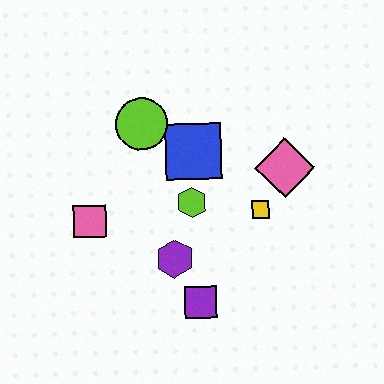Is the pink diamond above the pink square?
Yes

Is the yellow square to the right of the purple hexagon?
Yes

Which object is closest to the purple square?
The purple hexagon is closest to the purple square.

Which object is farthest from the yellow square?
The pink square is farthest from the yellow square.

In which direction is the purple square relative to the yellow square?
The purple square is below the yellow square.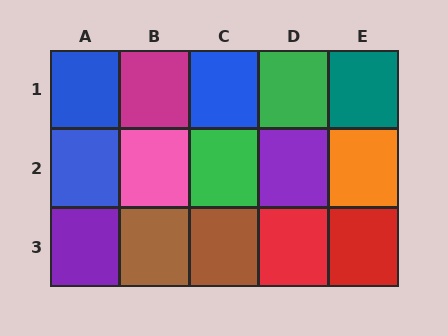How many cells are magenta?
1 cell is magenta.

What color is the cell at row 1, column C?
Blue.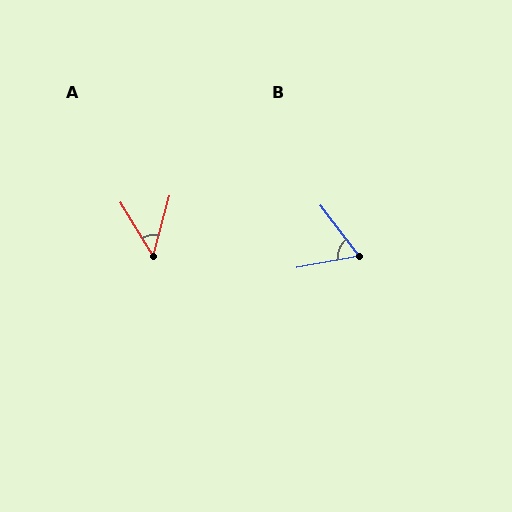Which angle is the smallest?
A, at approximately 46 degrees.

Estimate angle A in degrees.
Approximately 46 degrees.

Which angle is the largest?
B, at approximately 63 degrees.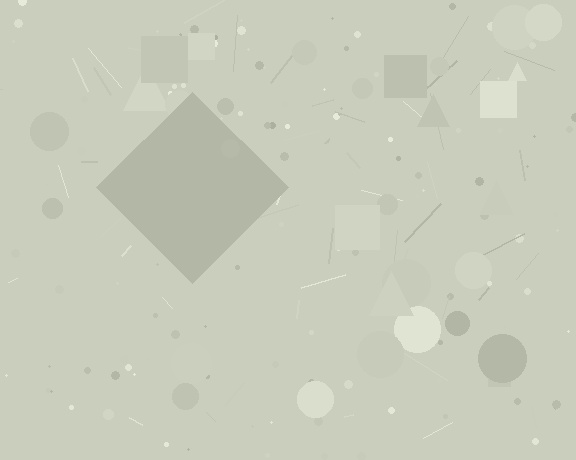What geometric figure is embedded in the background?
A diamond is embedded in the background.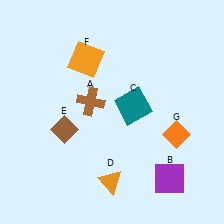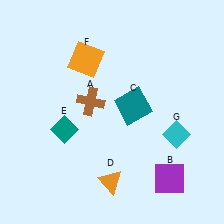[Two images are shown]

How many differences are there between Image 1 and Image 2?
There are 2 differences between the two images.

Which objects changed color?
E changed from brown to teal. G changed from orange to cyan.